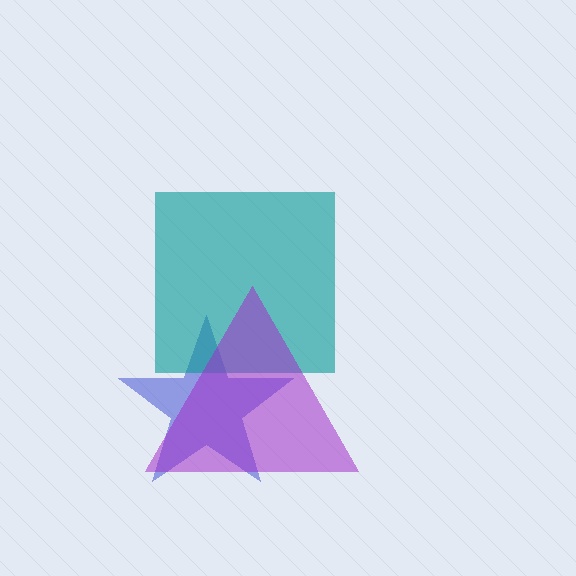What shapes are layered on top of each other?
The layered shapes are: a blue star, a teal square, a purple triangle.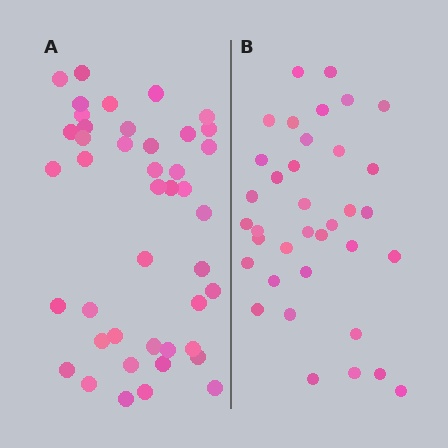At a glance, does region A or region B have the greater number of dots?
Region A (the left region) has more dots.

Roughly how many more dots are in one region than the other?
Region A has roughly 8 or so more dots than region B.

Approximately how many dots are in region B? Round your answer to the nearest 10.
About 40 dots. (The exact count is 36, which rounds to 40.)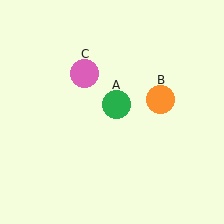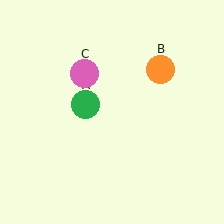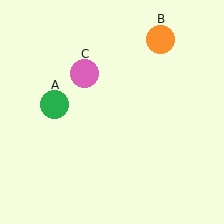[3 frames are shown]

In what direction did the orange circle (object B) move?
The orange circle (object B) moved up.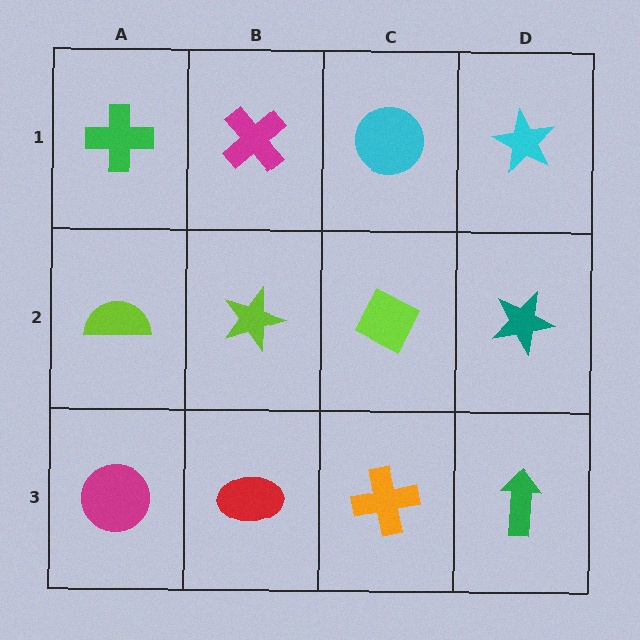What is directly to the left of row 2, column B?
A lime semicircle.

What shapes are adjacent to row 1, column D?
A teal star (row 2, column D), a cyan circle (row 1, column C).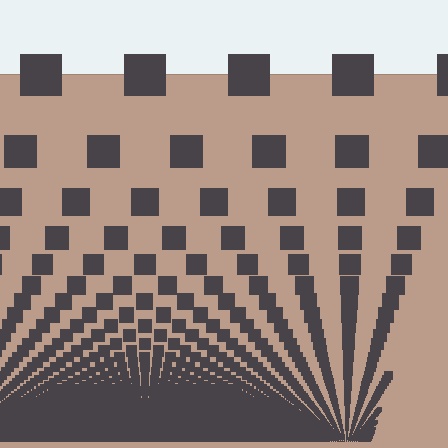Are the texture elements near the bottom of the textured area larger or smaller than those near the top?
Smaller. The gradient is inverted — elements near the bottom are smaller and denser.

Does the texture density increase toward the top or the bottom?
Density increases toward the bottom.